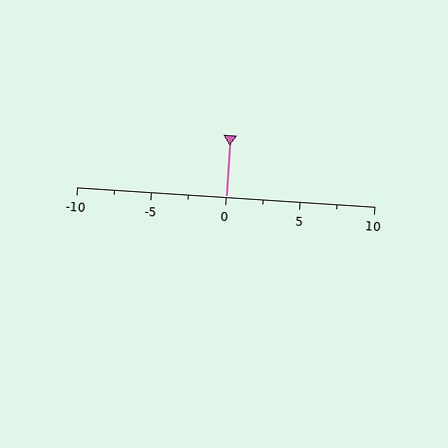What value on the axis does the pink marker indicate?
The marker indicates approximately 0.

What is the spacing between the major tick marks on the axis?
The major ticks are spaced 5 apart.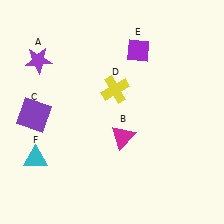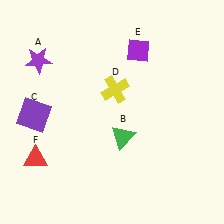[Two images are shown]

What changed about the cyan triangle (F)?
In Image 1, F is cyan. In Image 2, it changed to red.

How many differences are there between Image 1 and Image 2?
There are 2 differences between the two images.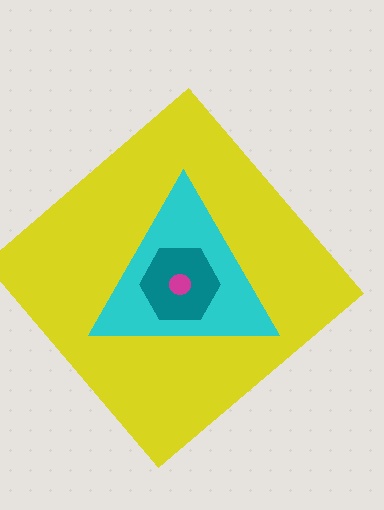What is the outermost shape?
The yellow diamond.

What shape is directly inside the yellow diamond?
The cyan triangle.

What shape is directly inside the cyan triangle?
The teal hexagon.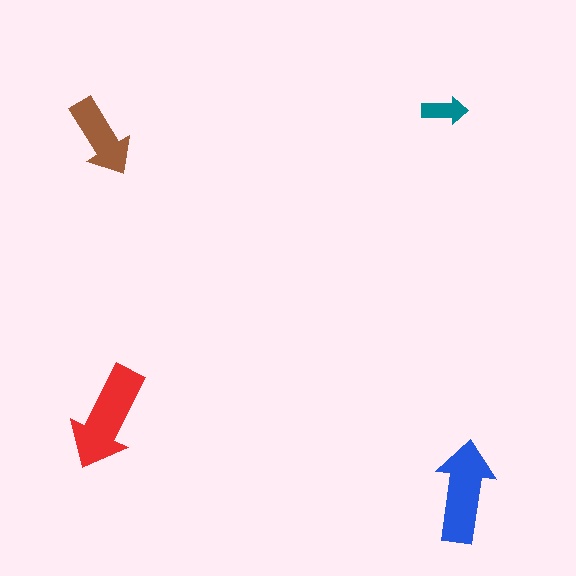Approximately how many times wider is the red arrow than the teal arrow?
About 2.5 times wider.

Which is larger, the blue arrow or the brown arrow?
The blue one.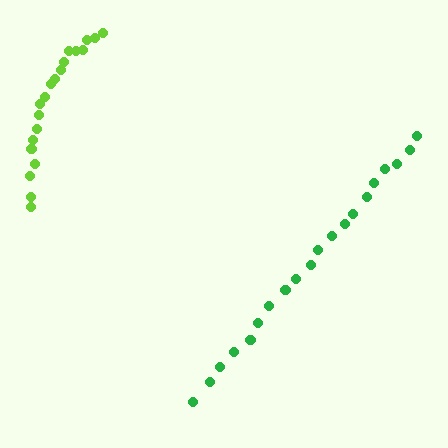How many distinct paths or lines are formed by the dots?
There are 2 distinct paths.